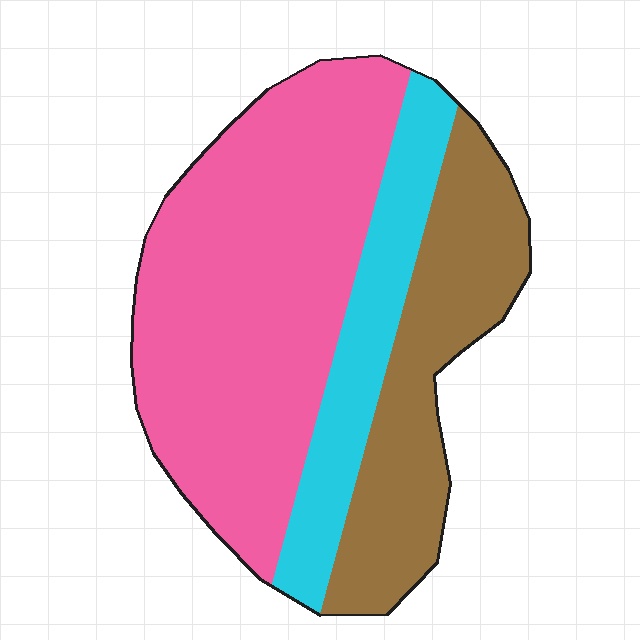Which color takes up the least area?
Cyan, at roughly 20%.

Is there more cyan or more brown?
Brown.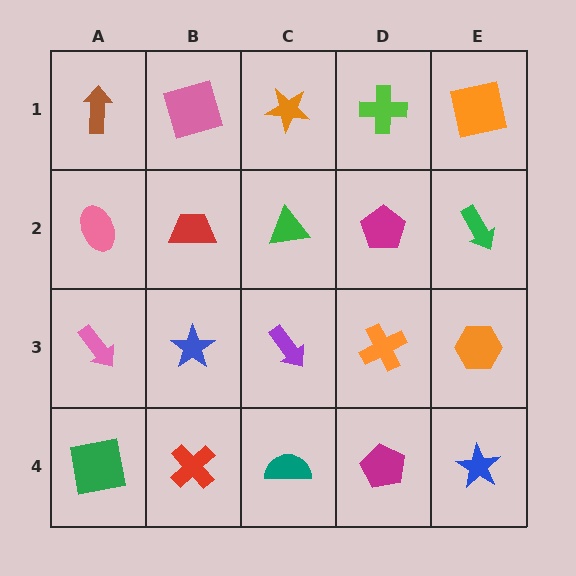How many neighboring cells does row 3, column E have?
3.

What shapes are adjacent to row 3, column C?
A green triangle (row 2, column C), a teal semicircle (row 4, column C), a blue star (row 3, column B), an orange cross (row 3, column D).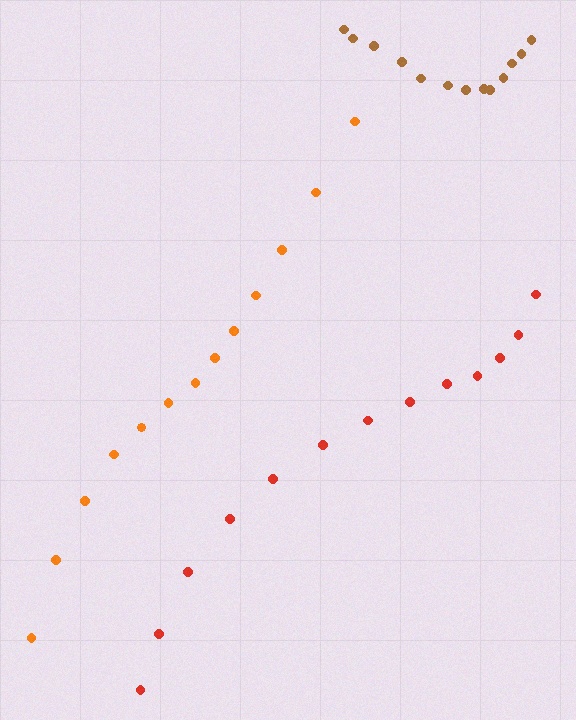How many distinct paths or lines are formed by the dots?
There are 3 distinct paths.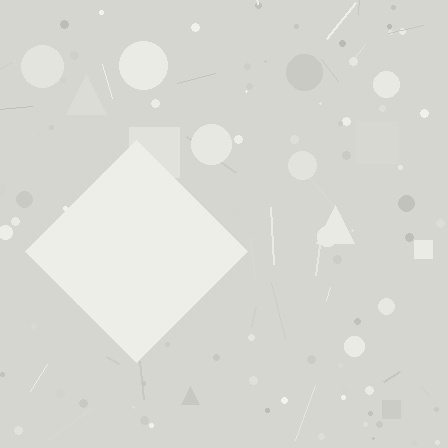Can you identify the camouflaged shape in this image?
The camouflaged shape is a diamond.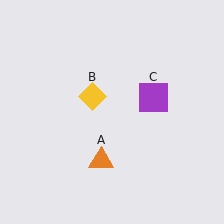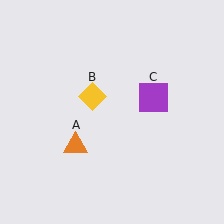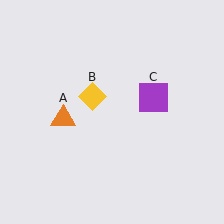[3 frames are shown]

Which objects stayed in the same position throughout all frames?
Yellow diamond (object B) and purple square (object C) remained stationary.